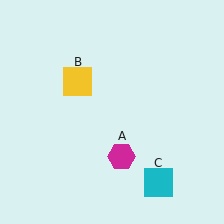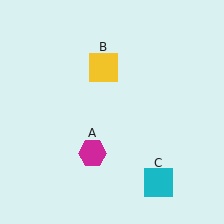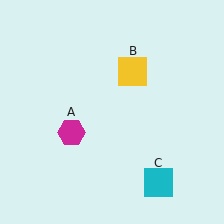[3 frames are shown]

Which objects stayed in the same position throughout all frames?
Cyan square (object C) remained stationary.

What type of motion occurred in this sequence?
The magenta hexagon (object A), yellow square (object B) rotated clockwise around the center of the scene.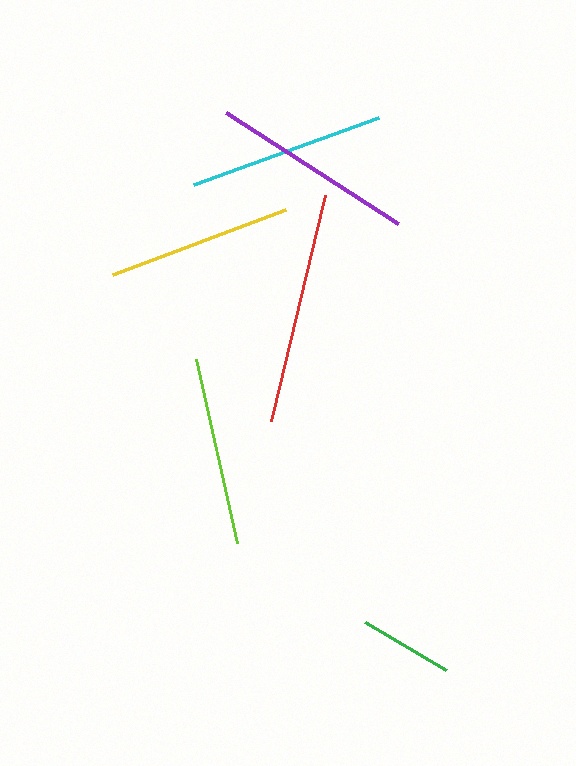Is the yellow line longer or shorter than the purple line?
The purple line is longer than the yellow line.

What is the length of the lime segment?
The lime segment is approximately 189 pixels long.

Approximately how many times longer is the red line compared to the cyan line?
The red line is approximately 1.2 times the length of the cyan line.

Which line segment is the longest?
The red line is the longest at approximately 232 pixels.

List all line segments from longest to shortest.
From longest to shortest: red, purple, cyan, lime, yellow, green.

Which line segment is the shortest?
The green line is the shortest at approximately 94 pixels.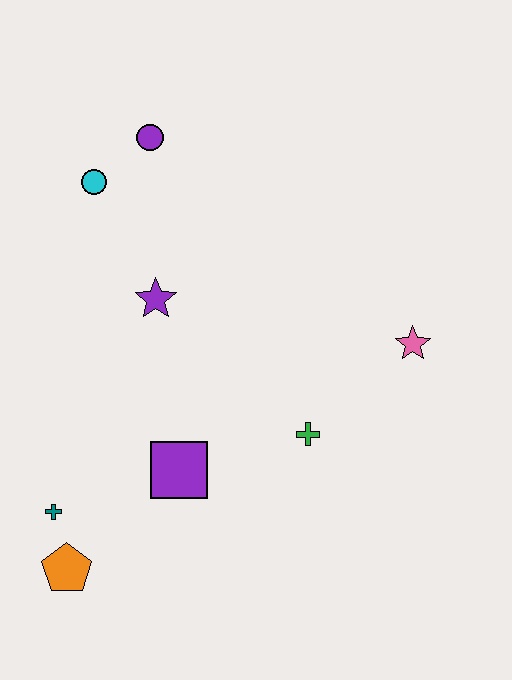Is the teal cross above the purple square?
No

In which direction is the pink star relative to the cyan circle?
The pink star is to the right of the cyan circle.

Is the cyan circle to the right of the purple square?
No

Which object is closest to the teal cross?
The orange pentagon is closest to the teal cross.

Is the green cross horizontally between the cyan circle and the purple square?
No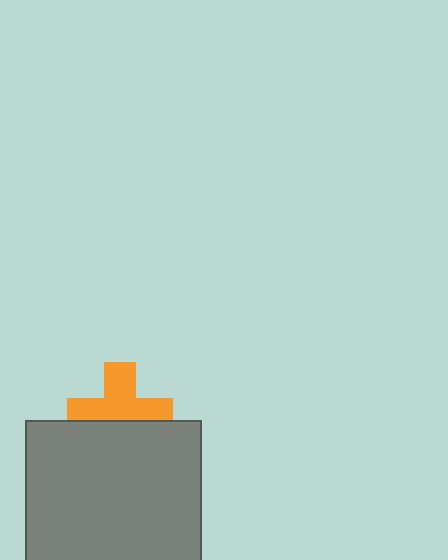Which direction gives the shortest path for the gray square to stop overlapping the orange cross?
Moving down gives the shortest separation.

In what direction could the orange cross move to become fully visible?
The orange cross could move up. That would shift it out from behind the gray square entirely.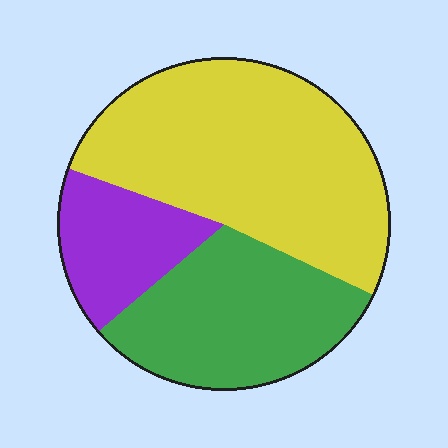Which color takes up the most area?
Yellow, at roughly 50%.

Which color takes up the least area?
Purple, at roughly 15%.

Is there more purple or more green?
Green.